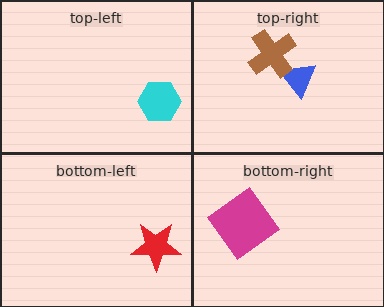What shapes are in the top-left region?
The cyan hexagon.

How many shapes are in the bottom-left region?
1.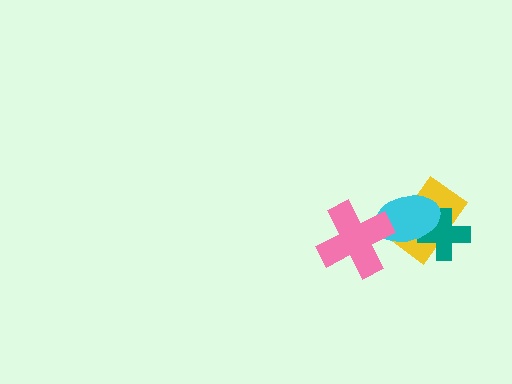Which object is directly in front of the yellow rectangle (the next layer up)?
The teal cross is directly in front of the yellow rectangle.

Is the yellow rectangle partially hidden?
Yes, it is partially covered by another shape.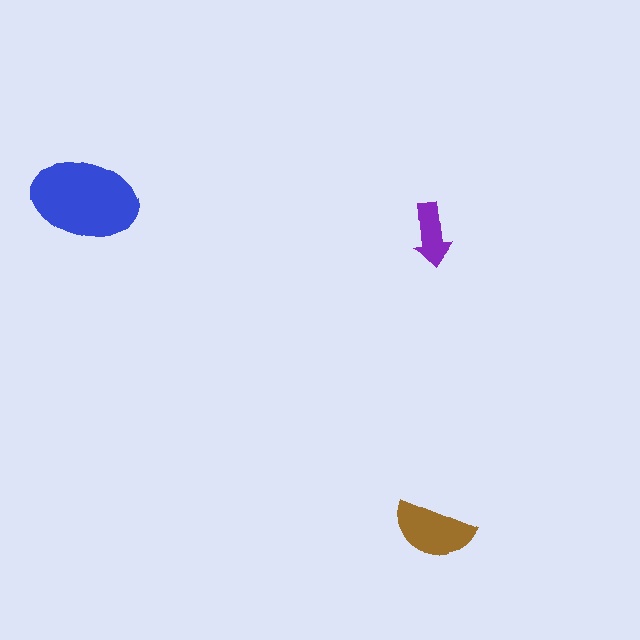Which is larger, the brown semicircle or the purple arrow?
The brown semicircle.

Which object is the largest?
The blue ellipse.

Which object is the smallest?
The purple arrow.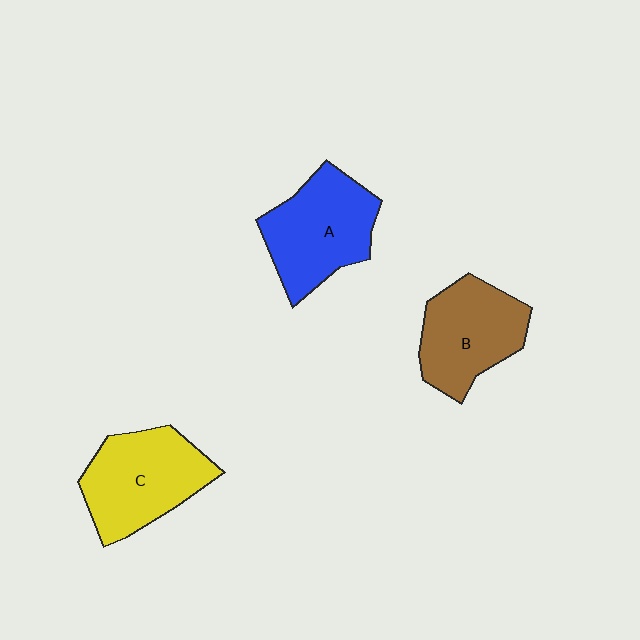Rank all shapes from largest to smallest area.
From largest to smallest: C (yellow), A (blue), B (brown).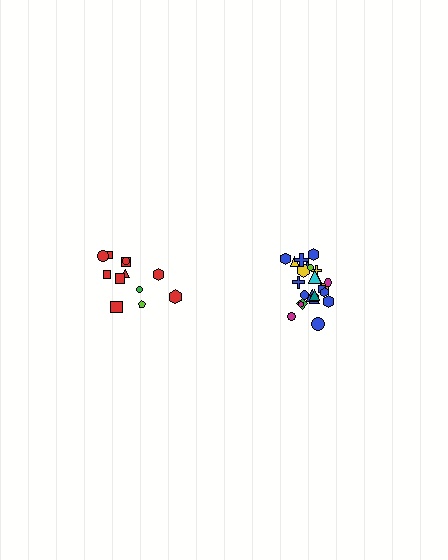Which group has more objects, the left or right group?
The right group.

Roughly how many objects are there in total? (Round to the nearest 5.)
Roughly 35 objects in total.